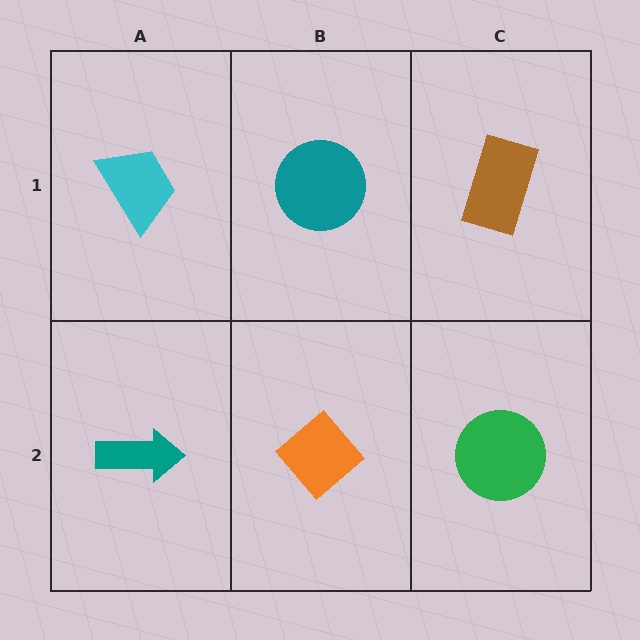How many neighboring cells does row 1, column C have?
2.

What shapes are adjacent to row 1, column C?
A green circle (row 2, column C), a teal circle (row 1, column B).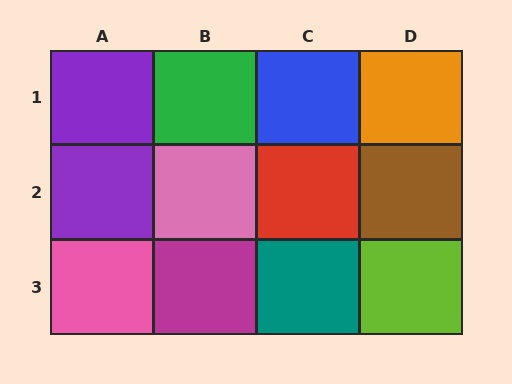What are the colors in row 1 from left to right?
Purple, green, blue, orange.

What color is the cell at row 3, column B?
Magenta.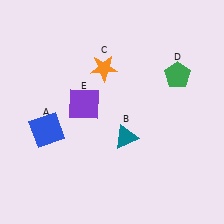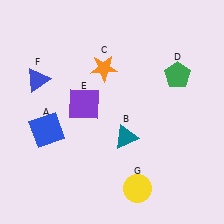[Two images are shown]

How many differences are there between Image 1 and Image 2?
There are 2 differences between the two images.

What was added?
A blue triangle (F), a yellow circle (G) were added in Image 2.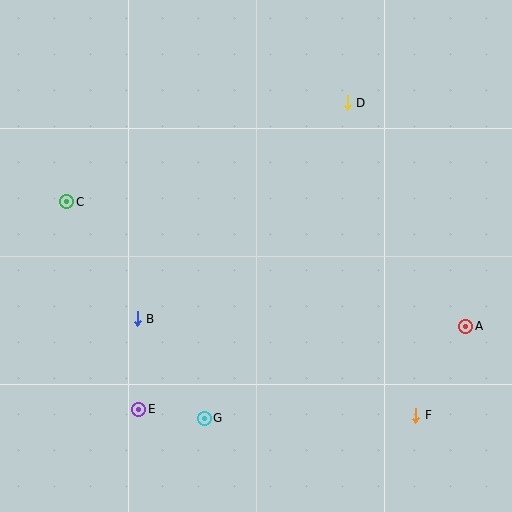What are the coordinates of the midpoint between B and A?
The midpoint between B and A is at (302, 322).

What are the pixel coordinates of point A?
Point A is at (466, 326).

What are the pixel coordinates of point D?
Point D is at (347, 103).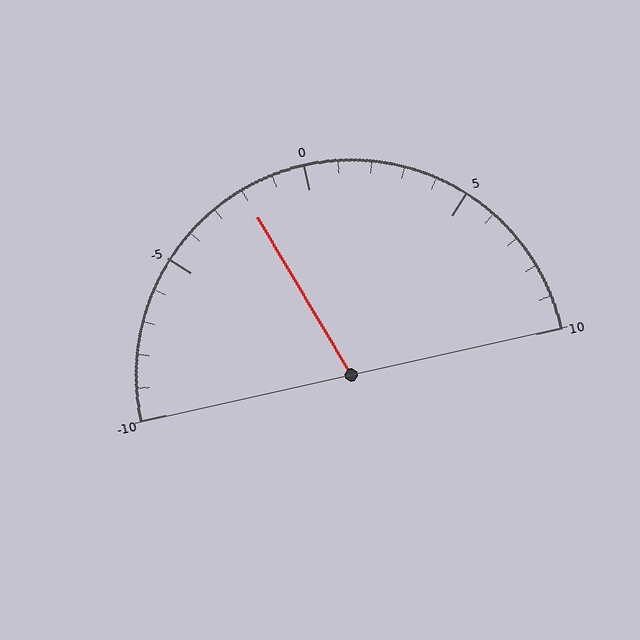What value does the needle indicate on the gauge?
The needle indicates approximately -2.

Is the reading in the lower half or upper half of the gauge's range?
The reading is in the lower half of the range (-10 to 10).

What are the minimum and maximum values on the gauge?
The gauge ranges from -10 to 10.